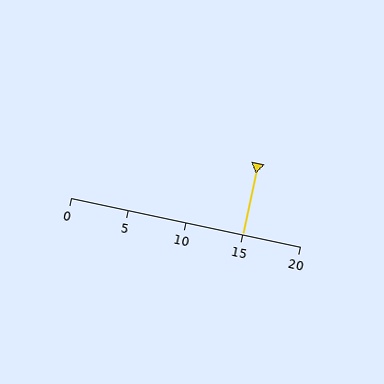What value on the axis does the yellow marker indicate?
The marker indicates approximately 15.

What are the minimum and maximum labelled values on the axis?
The axis runs from 0 to 20.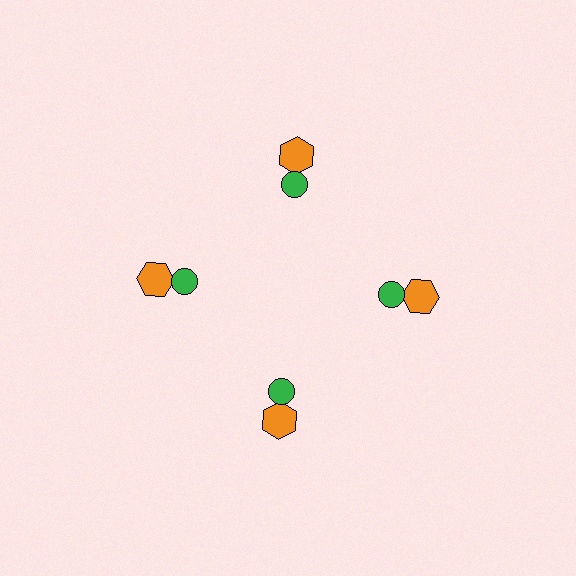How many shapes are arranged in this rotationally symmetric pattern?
There are 8 shapes, arranged in 4 groups of 2.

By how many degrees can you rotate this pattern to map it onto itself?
The pattern maps onto itself every 90 degrees of rotation.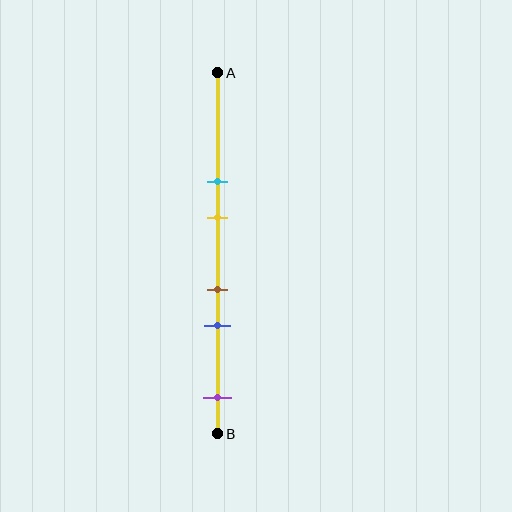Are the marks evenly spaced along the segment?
No, the marks are not evenly spaced.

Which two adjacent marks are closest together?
The brown and blue marks are the closest adjacent pair.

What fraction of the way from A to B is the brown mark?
The brown mark is approximately 60% (0.6) of the way from A to B.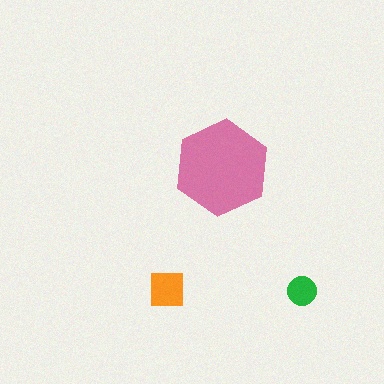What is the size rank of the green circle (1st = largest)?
3rd.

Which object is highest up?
The pink hexagon is topmost.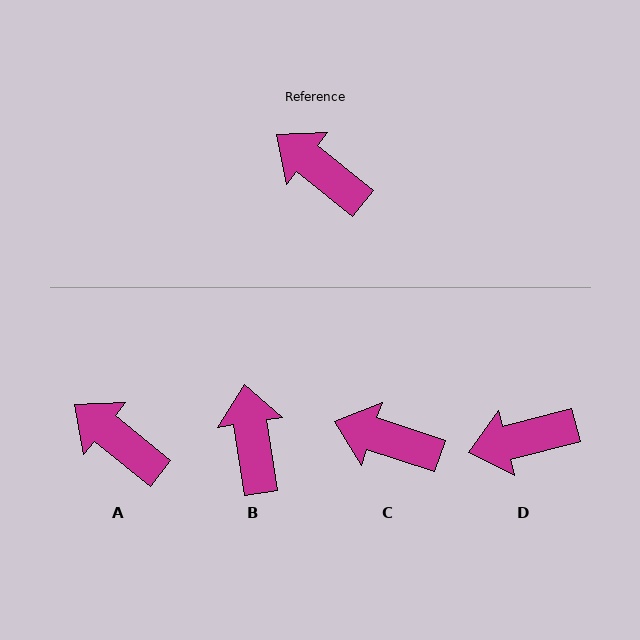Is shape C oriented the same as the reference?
No, it is off by about 21 degrees.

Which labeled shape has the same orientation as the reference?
A.